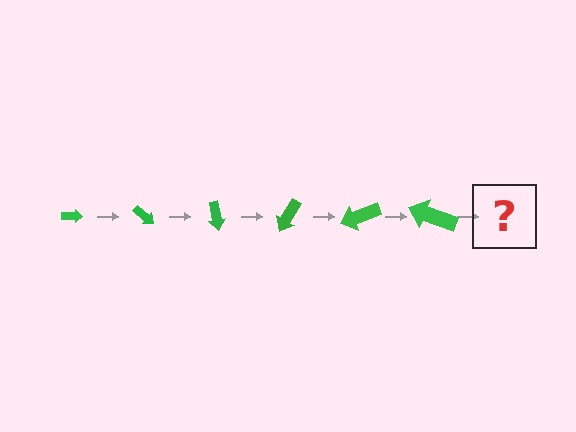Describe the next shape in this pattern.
It should be an arrow, larger than the previous one and rotated 240 degrees from the start.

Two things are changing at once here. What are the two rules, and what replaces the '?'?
The two rules are that the arrow grows larger each step and it rotates 40 degrees each step. The '?' should be an arrow, larger than the previous one and rotated 240 degrees from the start.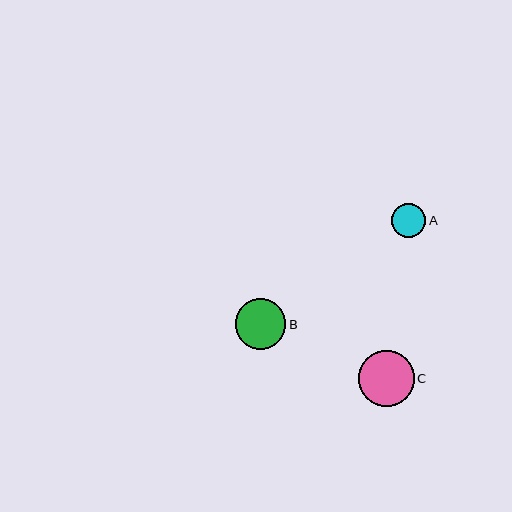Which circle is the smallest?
Circle A is the smallest with a size of approximately 35 pixels.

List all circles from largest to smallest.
From largest to smallest: C, B, A.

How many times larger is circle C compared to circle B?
Circle C is approximately 1.1 times the size of circle B.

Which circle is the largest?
Circle C is the largest with a size of approximately 56 pixels.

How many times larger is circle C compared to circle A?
Circle C is approximately 1.6 times the size of circle A.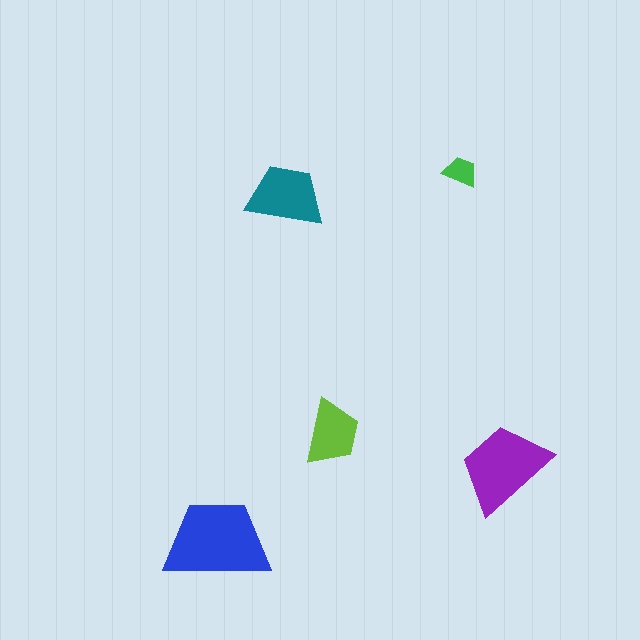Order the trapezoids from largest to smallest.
the blue one, the purple one, the teal one, the lime one, the green one.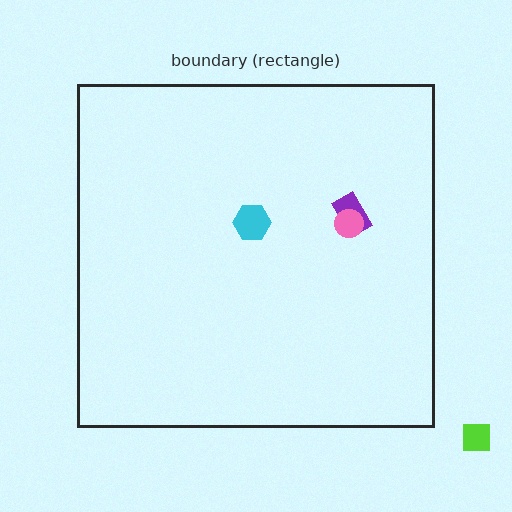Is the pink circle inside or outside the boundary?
Inside.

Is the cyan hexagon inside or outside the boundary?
Inside.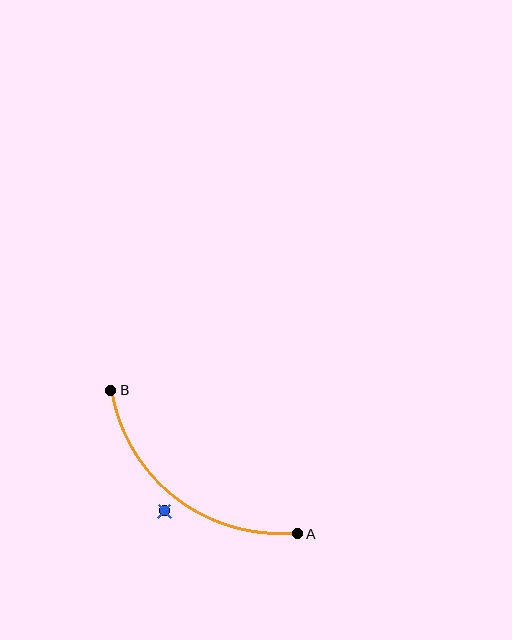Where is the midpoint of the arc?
The arc midpoint is the point on the curve farthest from the straight line joining A and B. It sits below and to the left of that line.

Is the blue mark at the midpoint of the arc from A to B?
No — the blue mark does not lie on the arc at all. It sits slightly outside the curve.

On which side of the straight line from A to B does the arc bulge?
The arc bulges below and to the left of the straight line connecting A and B.